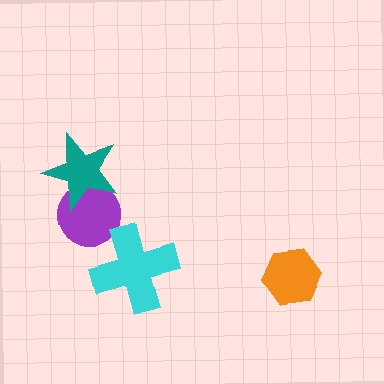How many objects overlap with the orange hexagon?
0 objects overlap with the orange hexagon.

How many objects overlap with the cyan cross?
0 objects overlap with the cyan cross.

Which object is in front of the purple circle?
The teal star is in front of the purple circle.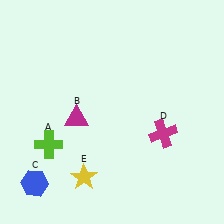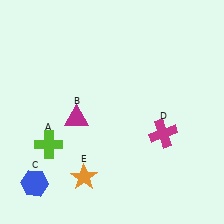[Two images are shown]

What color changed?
The star (E) changed from yellow in Image 1 to orange in Image 2.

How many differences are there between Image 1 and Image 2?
There is 1 difference between the two images.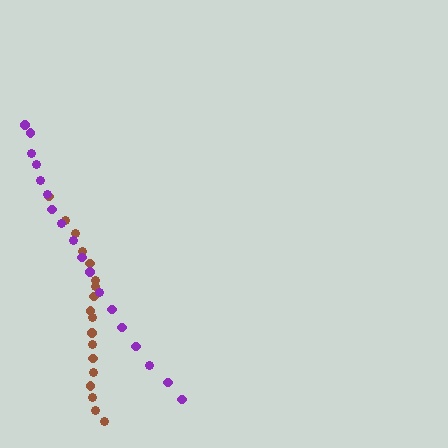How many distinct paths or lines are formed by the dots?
There are 2 distinct paths.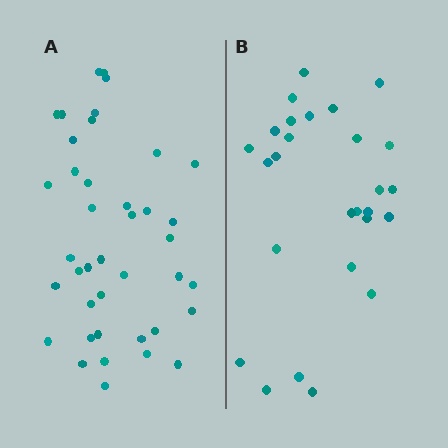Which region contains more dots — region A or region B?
Region A (the left region) has more dots.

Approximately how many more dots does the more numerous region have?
Region A has approximately 15 more dots than region B.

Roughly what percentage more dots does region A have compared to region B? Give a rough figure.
About 50% more.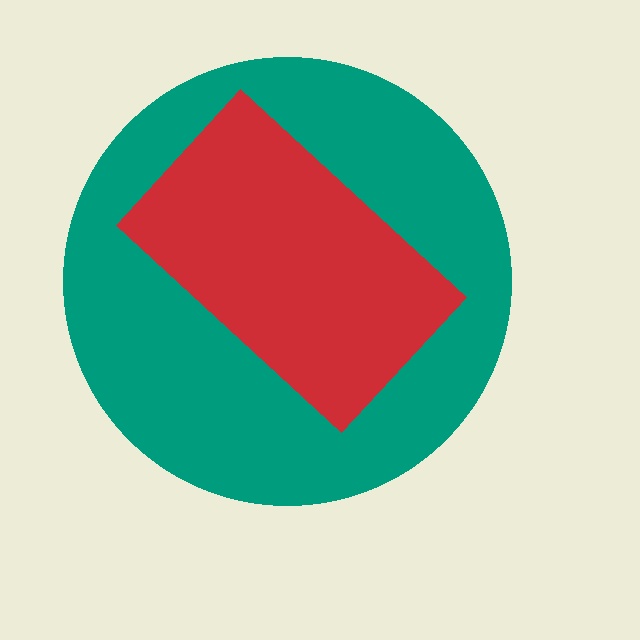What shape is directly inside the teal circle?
The red rectangle.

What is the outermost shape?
The teal circle.